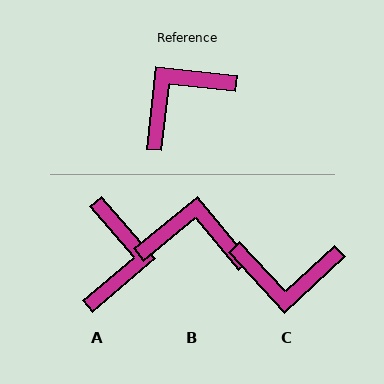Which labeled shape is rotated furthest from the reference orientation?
C, about 139 degrees away.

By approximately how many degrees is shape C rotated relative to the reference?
Approximately 139 degrees counter-clockwise.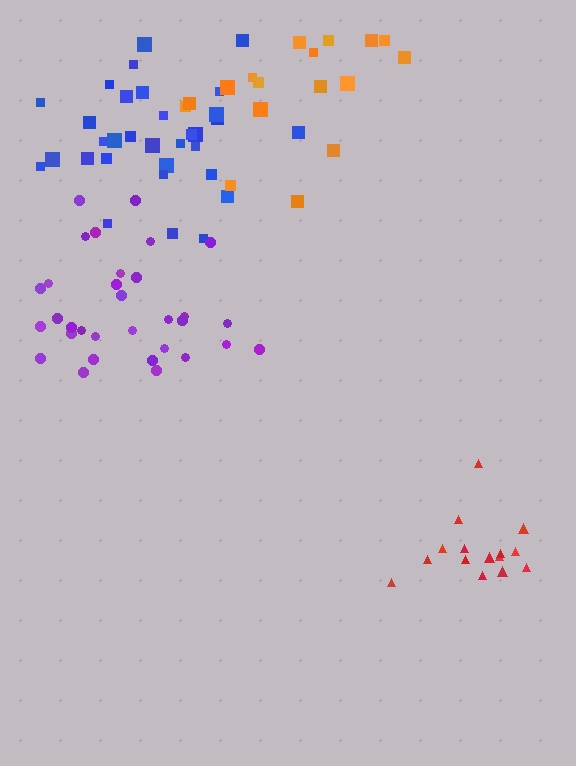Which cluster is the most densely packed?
Purple.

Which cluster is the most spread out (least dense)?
Orange.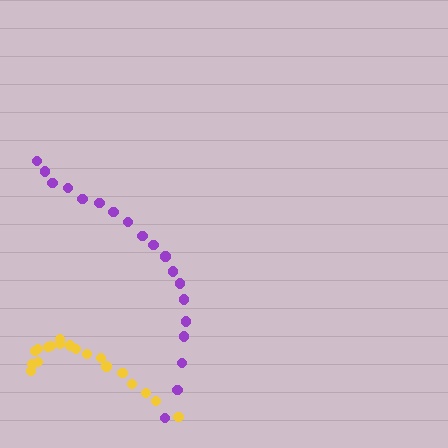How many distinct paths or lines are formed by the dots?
There are 2 distinct paths.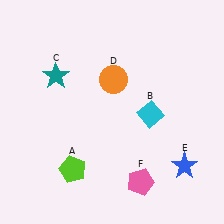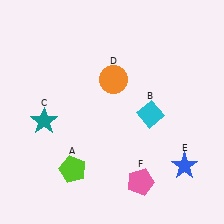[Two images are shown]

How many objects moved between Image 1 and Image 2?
1 object moved between the two images.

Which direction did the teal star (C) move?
The teal star (C) moved down.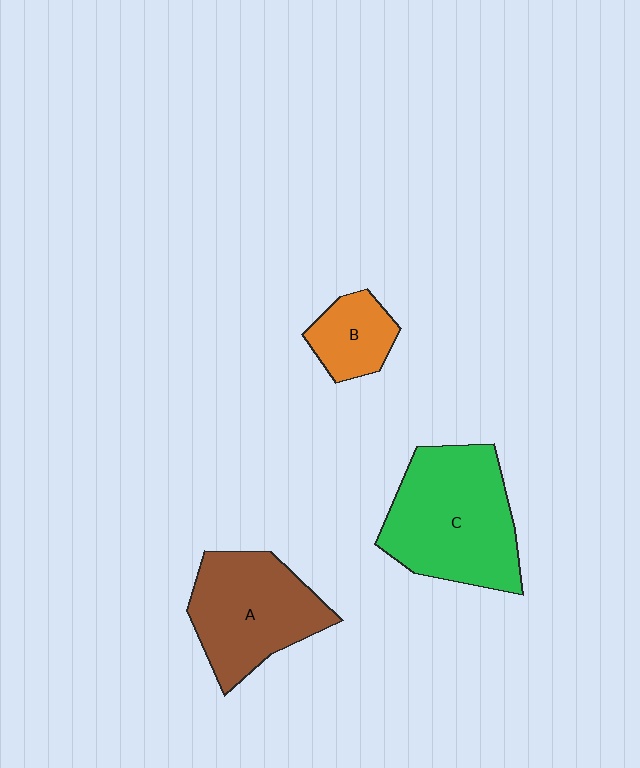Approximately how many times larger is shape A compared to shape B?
Approximately 2.2 times.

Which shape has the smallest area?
Shape B (orange).